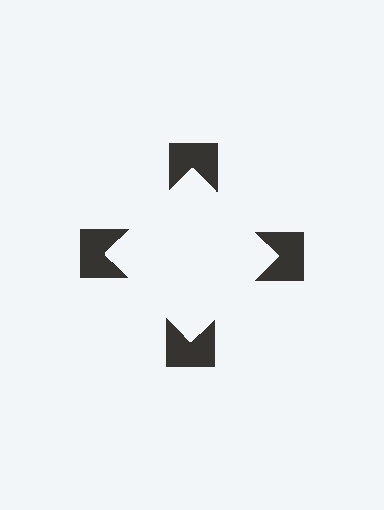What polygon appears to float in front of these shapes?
An illusory square — its edges are inferred from the aligned wedge cuts in the notched squares, not physically drawn.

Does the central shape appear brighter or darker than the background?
It typically appears slightly brighter than the background, even though no actual brightness change is drawn.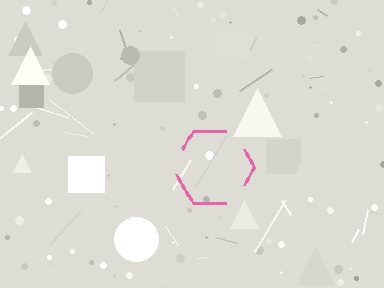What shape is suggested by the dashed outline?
The dashed outline suggests a hexagon.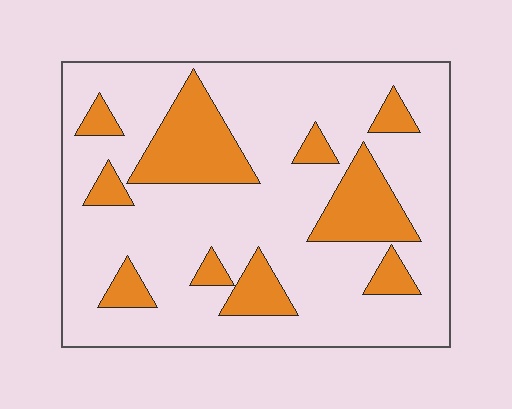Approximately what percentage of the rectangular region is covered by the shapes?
Approximately 25%.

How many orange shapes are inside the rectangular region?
10.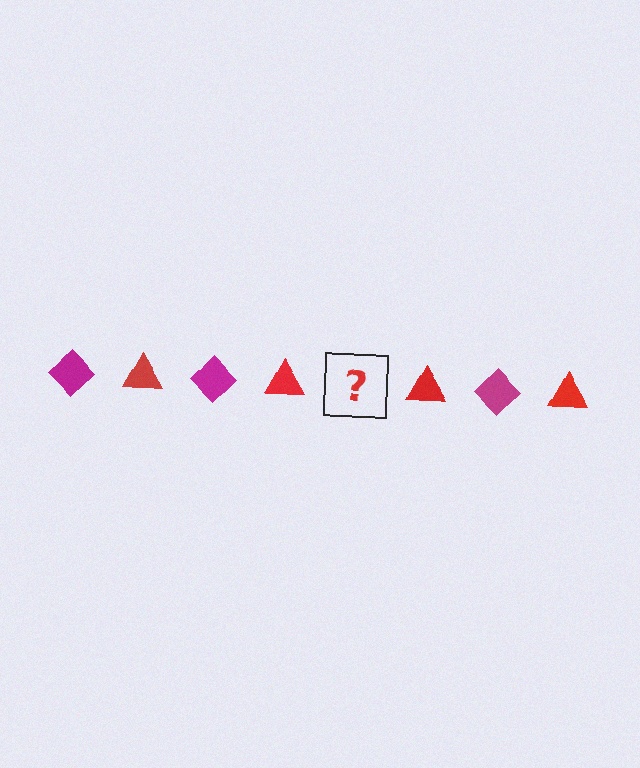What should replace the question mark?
The question mark should be replaced with a magenta diamond.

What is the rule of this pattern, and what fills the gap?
The rule is that the pattern alternates between magenta diamond and red triangle. The gap should be filled with a magenta diamond.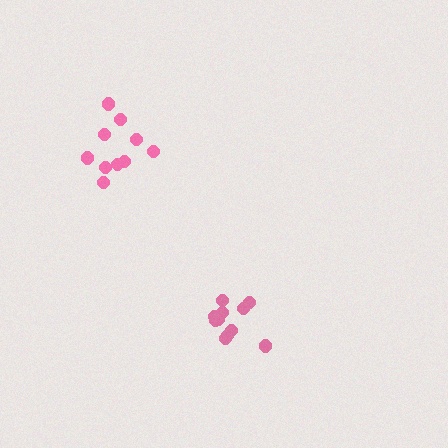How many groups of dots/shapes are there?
There are 2 groups.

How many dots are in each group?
Group 1: 10 dots, Group 2: 11 dots (21 total).